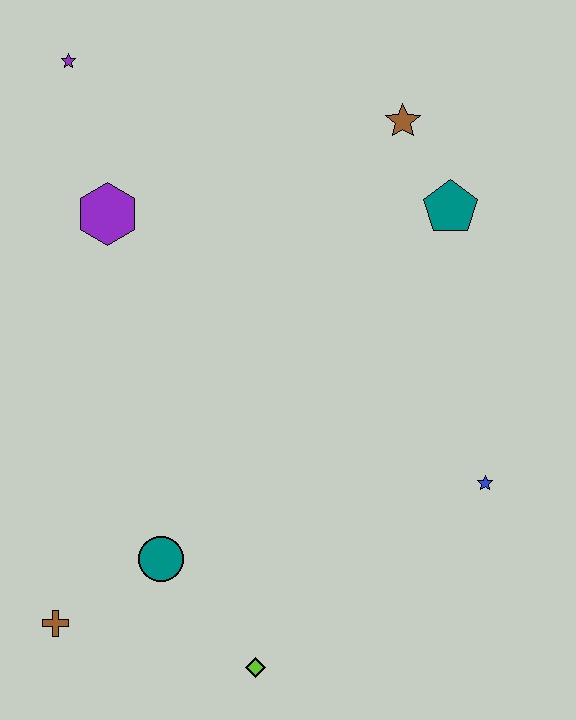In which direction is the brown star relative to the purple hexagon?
The brown star is to the right of the purple hexagon.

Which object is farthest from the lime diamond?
The purple star is farthest from the lime diamond.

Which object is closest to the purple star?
The purple hexagon is closest to the purple star.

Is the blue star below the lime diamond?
No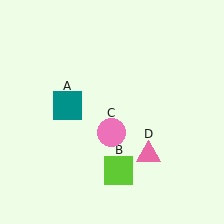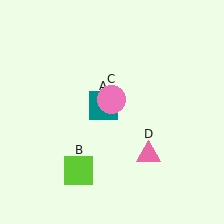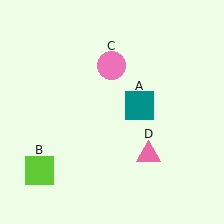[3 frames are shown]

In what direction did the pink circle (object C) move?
The pink circle (object C) moved up.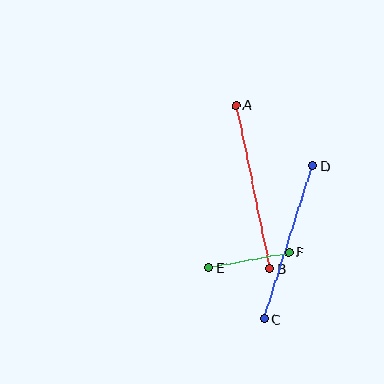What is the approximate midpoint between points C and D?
The midpoint is at approximately (289, 242) pixels.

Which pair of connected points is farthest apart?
Points A and B are farthest apart.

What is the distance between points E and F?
The distance is approximately 82 pixels.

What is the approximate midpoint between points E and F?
The midpoint is at approximately (249, 260) pixels.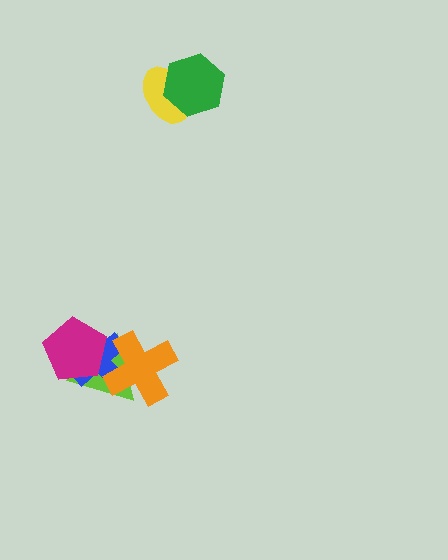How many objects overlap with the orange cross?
2 objects overlap with the orange cross.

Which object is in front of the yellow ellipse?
The green hexagon is in front of the yellow ellipse.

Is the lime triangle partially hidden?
Yes, it is partially covered by another shape.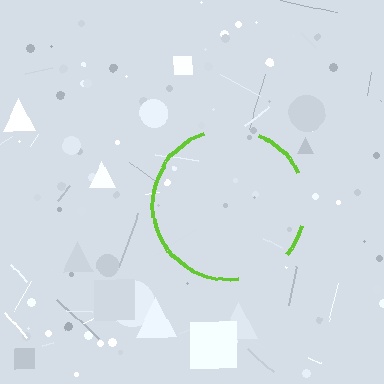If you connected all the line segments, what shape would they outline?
They would outline a circle.